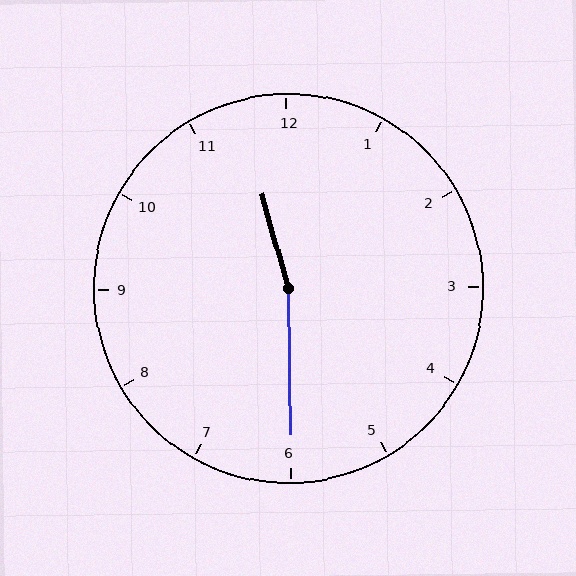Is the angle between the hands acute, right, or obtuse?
It is obtuse.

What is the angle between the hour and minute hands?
Approximately 165 degrees.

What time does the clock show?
11:30.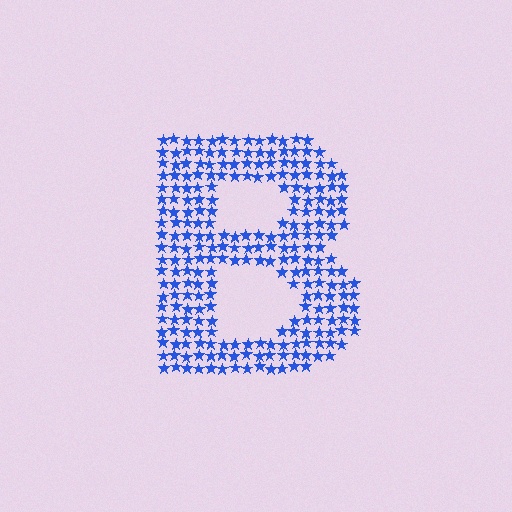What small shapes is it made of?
It is made of small stars.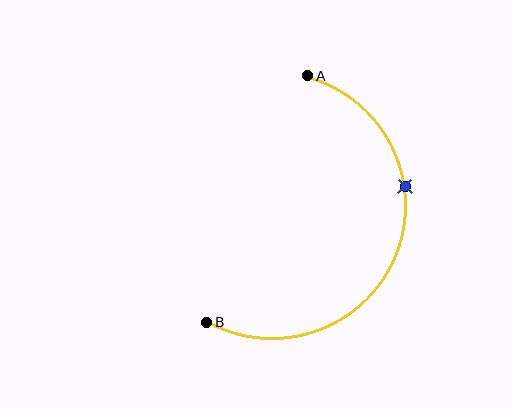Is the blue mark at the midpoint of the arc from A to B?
No. The blue mark lies on the arc but is closer to endpoint A. The arc midpoint would be at the point on the curve equidistant along the arc from both A and B.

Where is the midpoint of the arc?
The arc midpoint is the point on the curve farthest from the straight line joining A and B. It sits to the right of that line.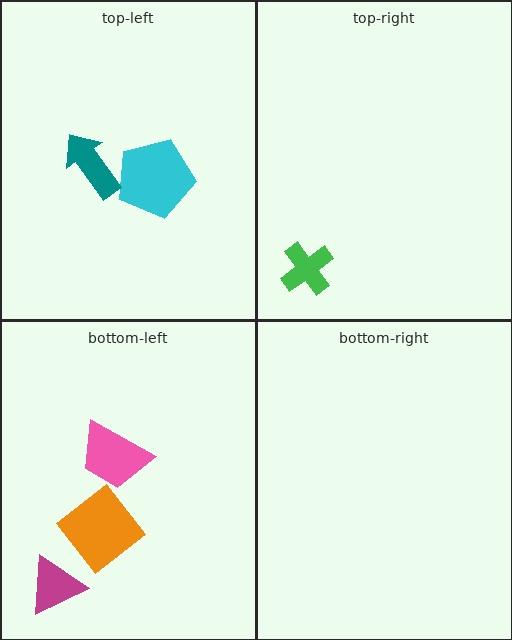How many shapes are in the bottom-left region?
3.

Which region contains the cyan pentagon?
The top-left region.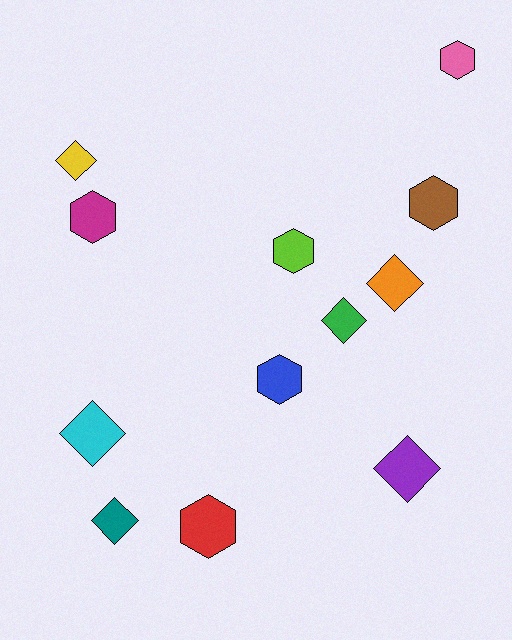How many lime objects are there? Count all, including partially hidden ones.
There is 1 lime object.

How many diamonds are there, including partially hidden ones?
There are 6 diamonds.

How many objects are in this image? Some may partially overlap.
There are 12 objects.